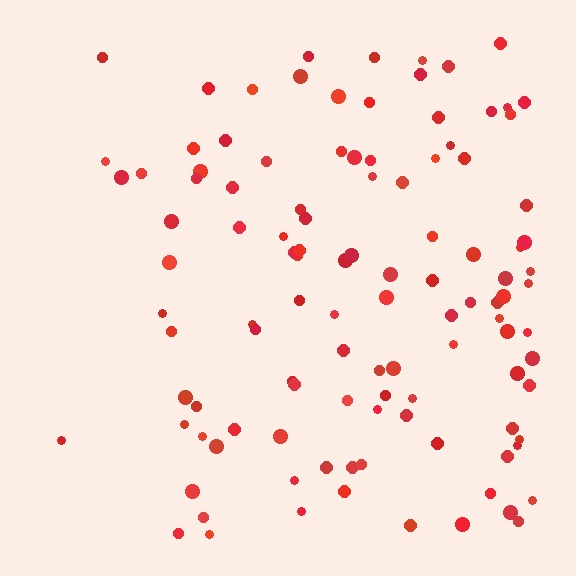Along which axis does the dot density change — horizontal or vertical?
Horizontal.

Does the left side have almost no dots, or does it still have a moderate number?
Still a moderate number, just noticeably fewer than the right.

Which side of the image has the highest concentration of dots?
The right.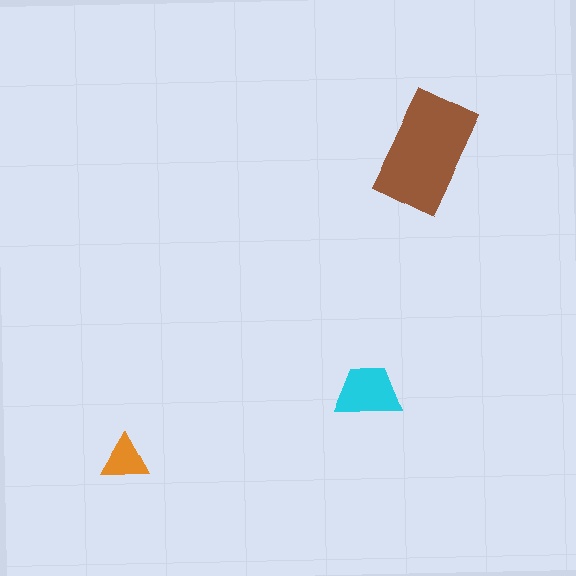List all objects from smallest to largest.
The orange triangle, the cyan trapezoid, the brown rectangle.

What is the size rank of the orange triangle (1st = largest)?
3rd.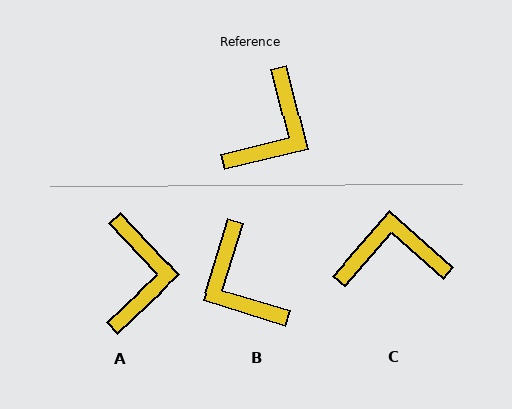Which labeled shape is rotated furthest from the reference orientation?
C, about 124 degrees away.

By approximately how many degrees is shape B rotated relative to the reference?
Approximately 121 degrees clockwise.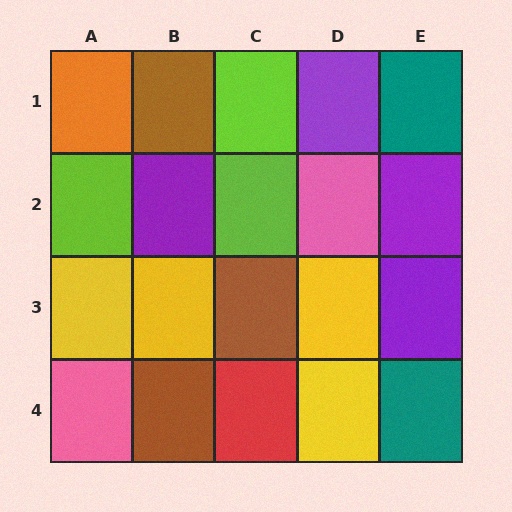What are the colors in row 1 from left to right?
Orange, brown, lime, purple, teal.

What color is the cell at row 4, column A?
Pink.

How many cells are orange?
1 cell is orange.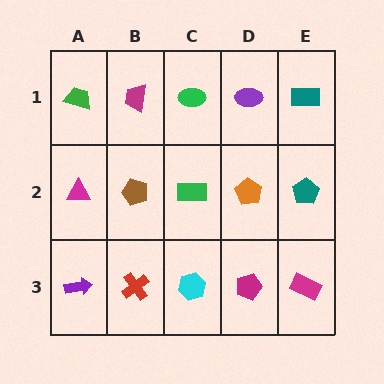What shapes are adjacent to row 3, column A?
A magenta triangle (row 2, column A), a red cross (row 3, column B).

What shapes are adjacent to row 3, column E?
A teal pentagon (row 2, column E), a magenta pentagon (row 3, column D).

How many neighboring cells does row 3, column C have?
3.